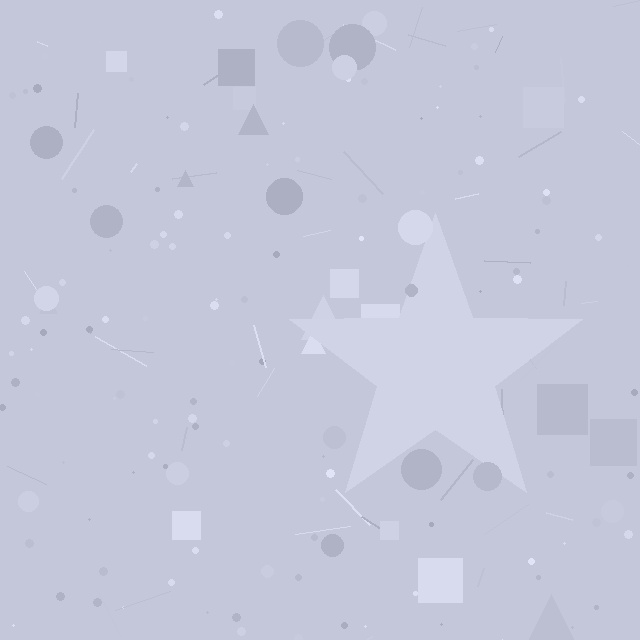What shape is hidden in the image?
A star is hidden in the image.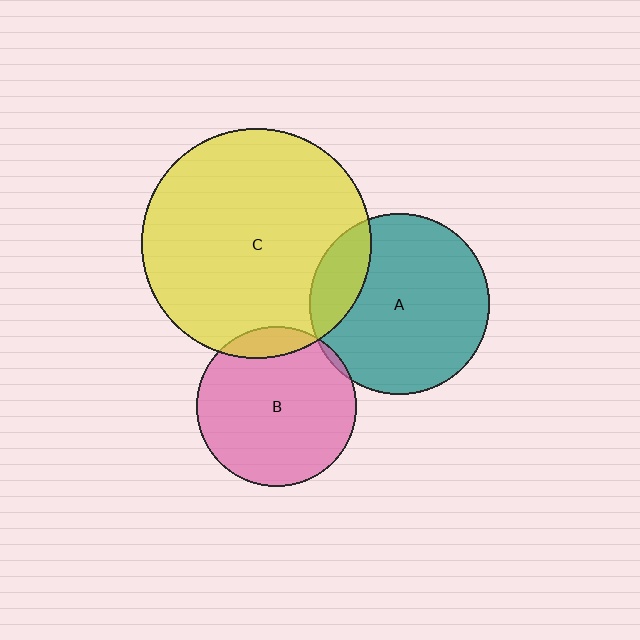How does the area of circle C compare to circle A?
Approximately 1.6 times.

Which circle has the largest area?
Circle C (yellow).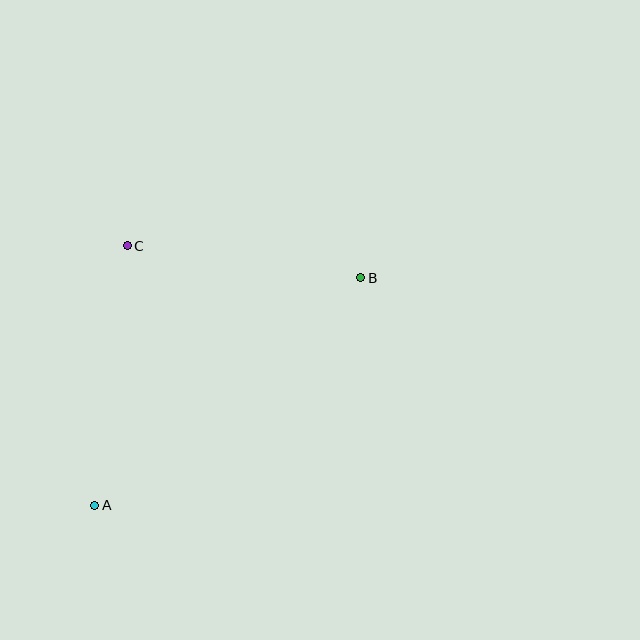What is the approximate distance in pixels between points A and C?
The distance between A and C is approximately 262 pixels.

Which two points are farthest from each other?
Points A and B are farthest from each other.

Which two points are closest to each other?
Points B and C are closest to each other.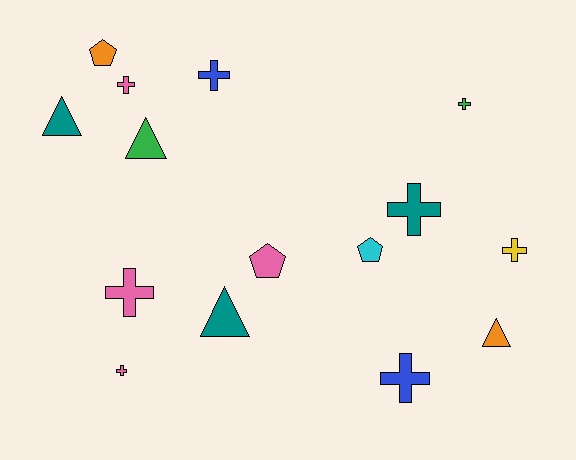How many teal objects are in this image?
There are 3 teal objects.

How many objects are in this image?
There are 15 objects.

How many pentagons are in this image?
There are 3 pentagons.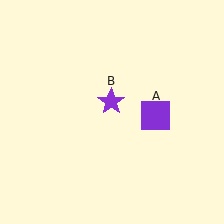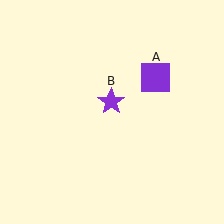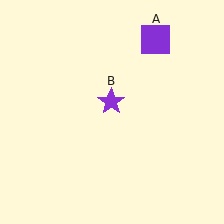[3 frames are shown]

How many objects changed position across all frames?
1 object changed position: purple square (object A).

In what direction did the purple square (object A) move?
The purple square (object A) moved up.